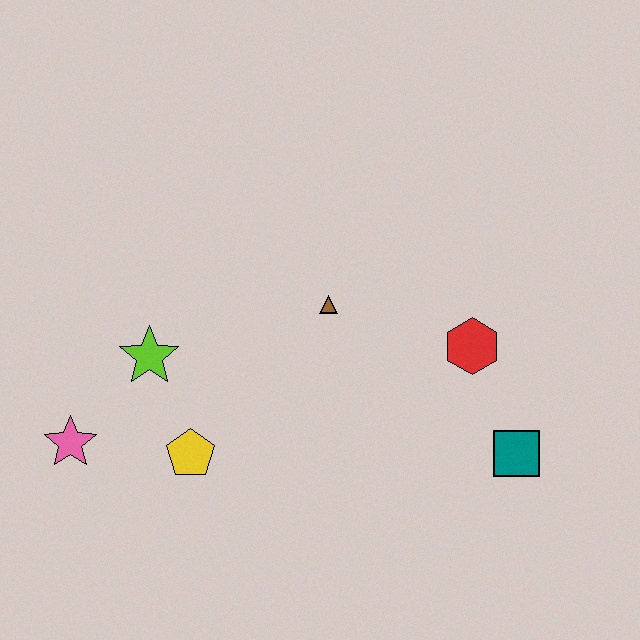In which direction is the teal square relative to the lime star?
The teal square is to the right of the lime star.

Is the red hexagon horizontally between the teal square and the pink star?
Yes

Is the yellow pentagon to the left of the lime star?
No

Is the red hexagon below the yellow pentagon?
No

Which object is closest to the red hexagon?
The teal square is closest to the red hexagon.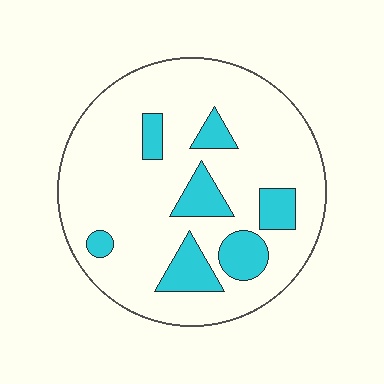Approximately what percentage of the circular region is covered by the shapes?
Approximately 20%.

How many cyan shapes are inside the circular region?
7.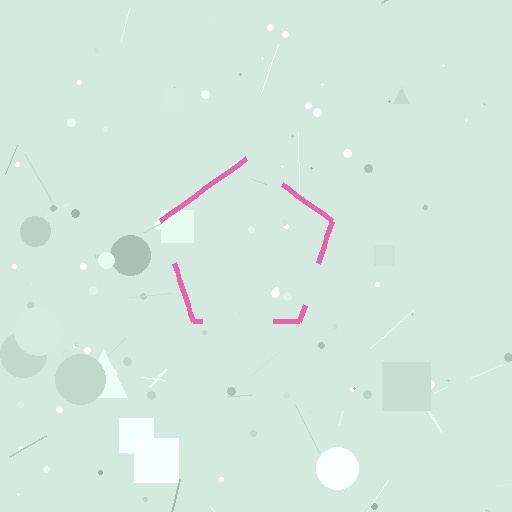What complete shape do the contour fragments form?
The contour fragments form a pentagon.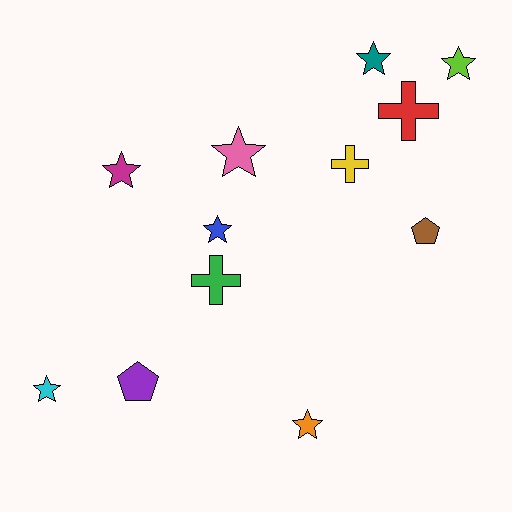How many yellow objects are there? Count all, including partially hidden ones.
There is 1 yellow object.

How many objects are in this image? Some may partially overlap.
There are 12 objects.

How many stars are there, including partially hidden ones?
There are 7 stars.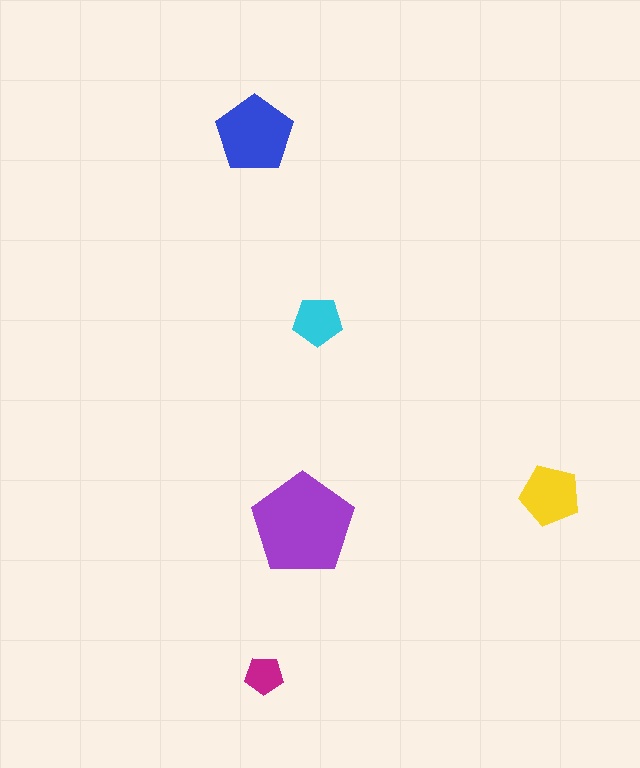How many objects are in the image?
There are 5 objects in the image.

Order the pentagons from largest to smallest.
the purple one, the blue one, the yellow one, the cyan one, the magenta one.